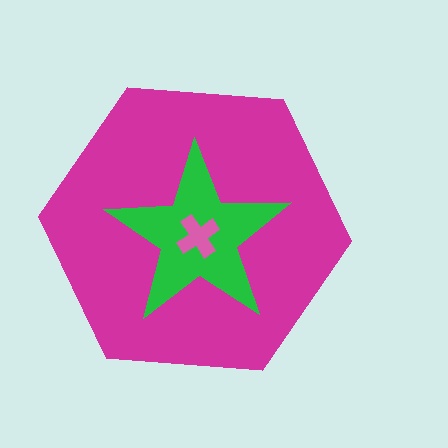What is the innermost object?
The pink cross.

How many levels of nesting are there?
3.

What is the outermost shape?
The magenta hexagon.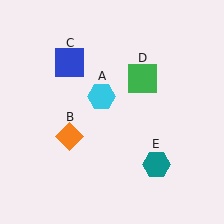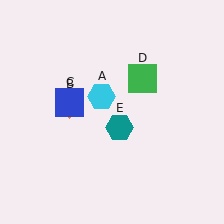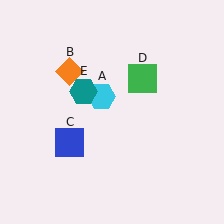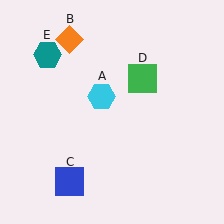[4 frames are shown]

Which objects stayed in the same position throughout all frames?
Cyan hexagon (object A) and green square (object D) remained stationary.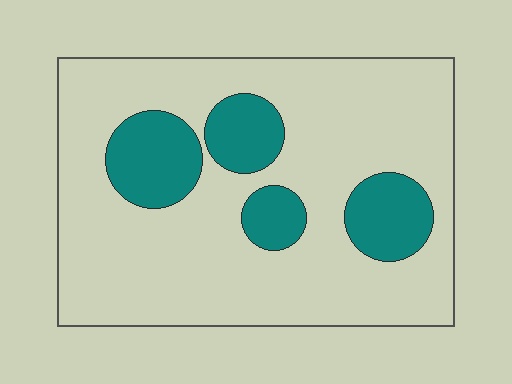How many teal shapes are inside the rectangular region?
4.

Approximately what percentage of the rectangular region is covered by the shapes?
Approximately 20%.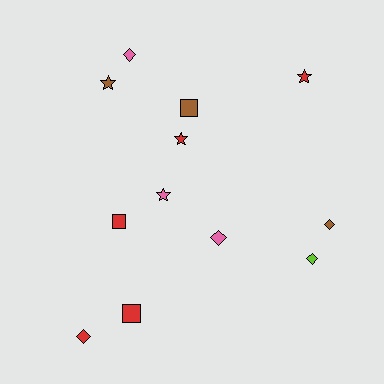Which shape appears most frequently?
Diamond, with 5 objects.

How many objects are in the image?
There are 12 objects.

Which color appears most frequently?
Red, with 5 objects.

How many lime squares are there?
There are no lime squares.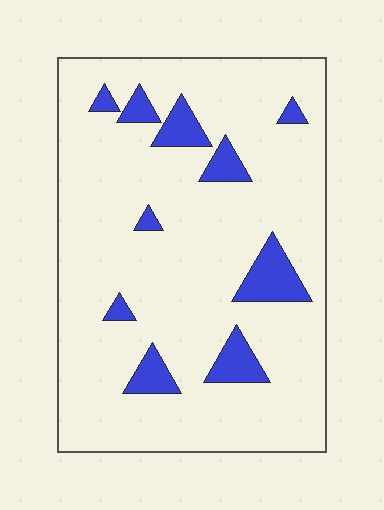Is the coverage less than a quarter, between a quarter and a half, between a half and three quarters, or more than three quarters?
Less than a quarter.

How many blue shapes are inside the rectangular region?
10.